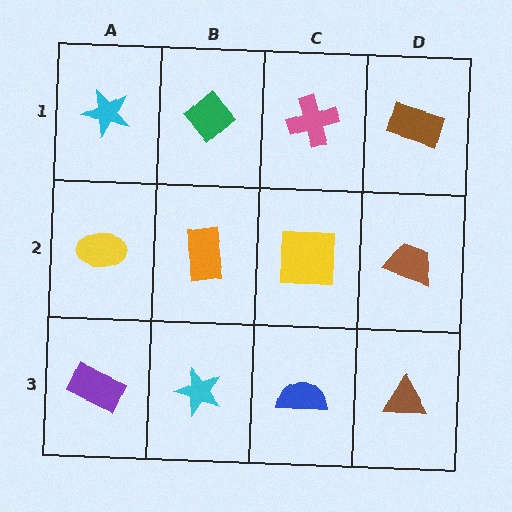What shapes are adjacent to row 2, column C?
A pink cross (row 1, column C), a blue semicircle (row 3, column C), an orange rectangle (row 2, column B), a brown trapezoid (row 2, column D).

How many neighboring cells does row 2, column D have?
3.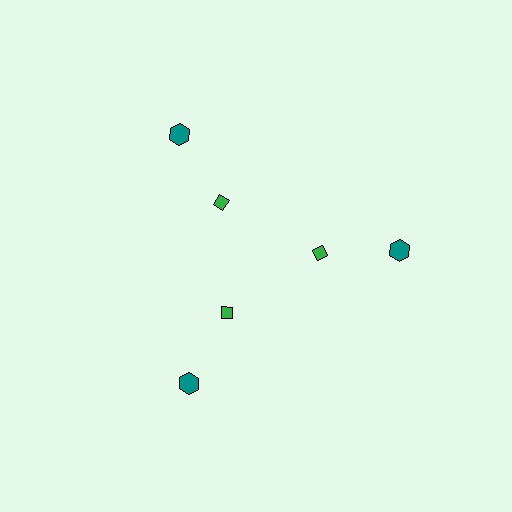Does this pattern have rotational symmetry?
Yes, this pattern has 3-fold rotational symmetry. It looks the same after rotating 120 degrees around the center.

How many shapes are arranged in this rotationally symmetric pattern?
There are 6 shapes, arranged in 3 groups of 2.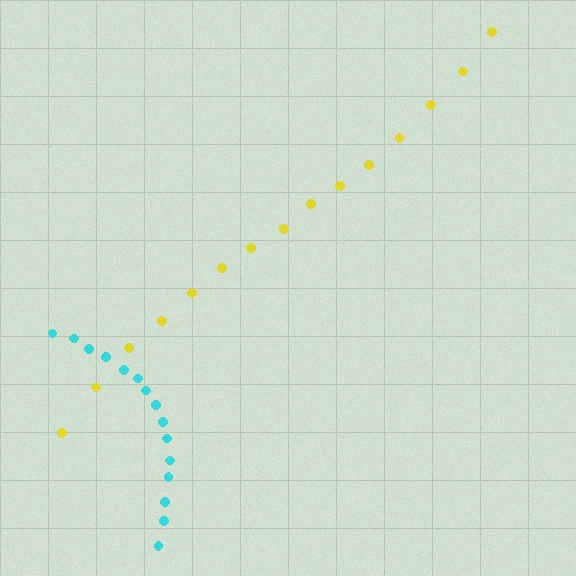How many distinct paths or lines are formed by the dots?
There are 2 distinct paths.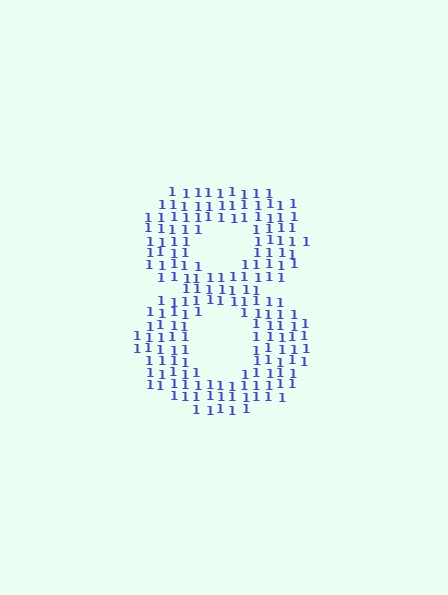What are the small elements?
The small elements are digit 1's.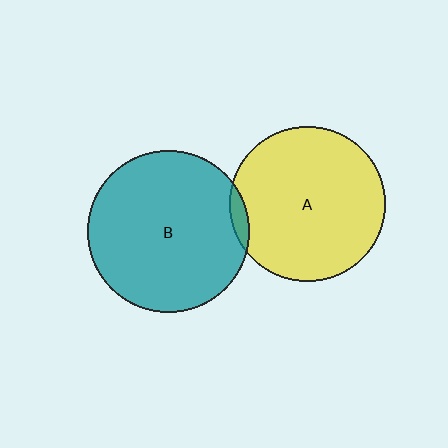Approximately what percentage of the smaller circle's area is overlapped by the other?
Approximately 5%.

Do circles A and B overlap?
Yes.